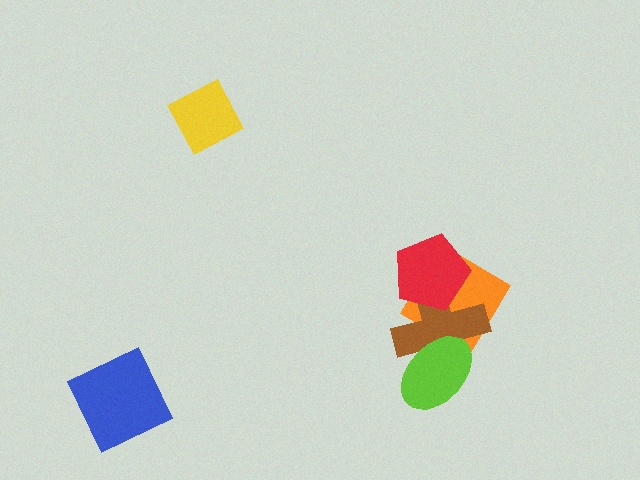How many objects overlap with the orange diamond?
2 objects overlap with the orange diamond.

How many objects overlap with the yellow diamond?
0 objects overlap with the yellow diamond.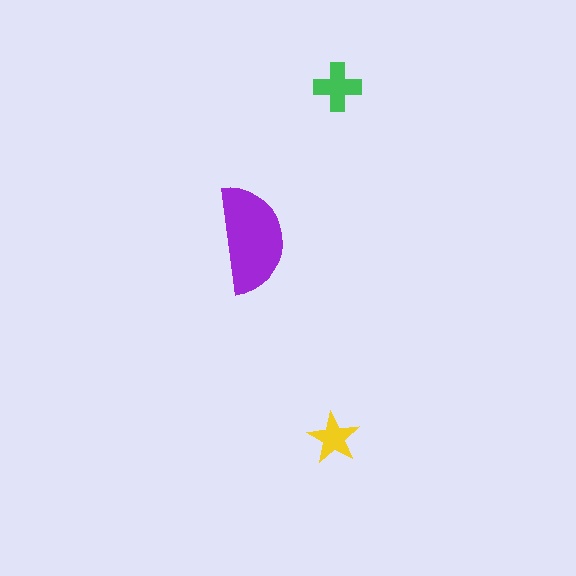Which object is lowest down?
The yellow star is bottommost.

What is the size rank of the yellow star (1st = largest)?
3rd.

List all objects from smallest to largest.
The yellow star, the green cross, the purple semicircle.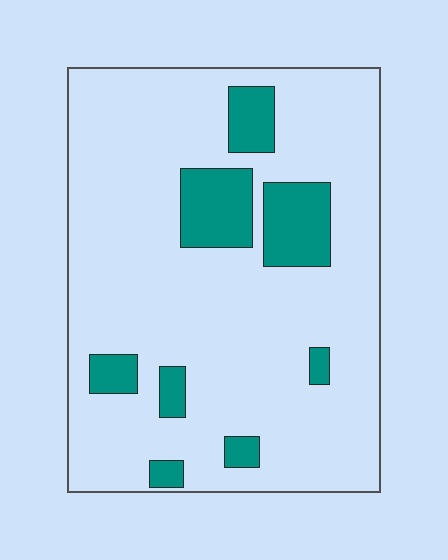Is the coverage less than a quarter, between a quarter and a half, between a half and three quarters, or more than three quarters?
Less than a quarter.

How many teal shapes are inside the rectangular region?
8.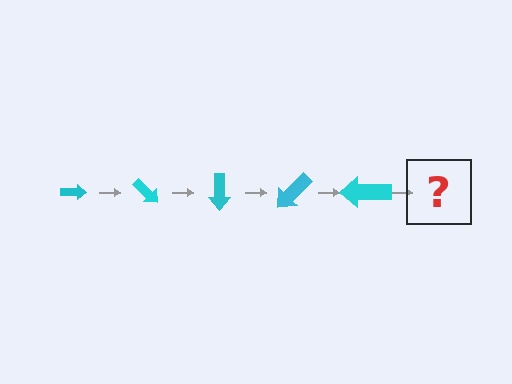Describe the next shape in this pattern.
It should be an arrow, larger than the previous one and rotated 225 degrees from the start.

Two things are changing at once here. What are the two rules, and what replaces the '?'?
The two rules are that the arrow grows larger each step and it rotates 45 degrees each step. The '?' should be an arrow, larger than the previous one and rotated 225 degrees from the start.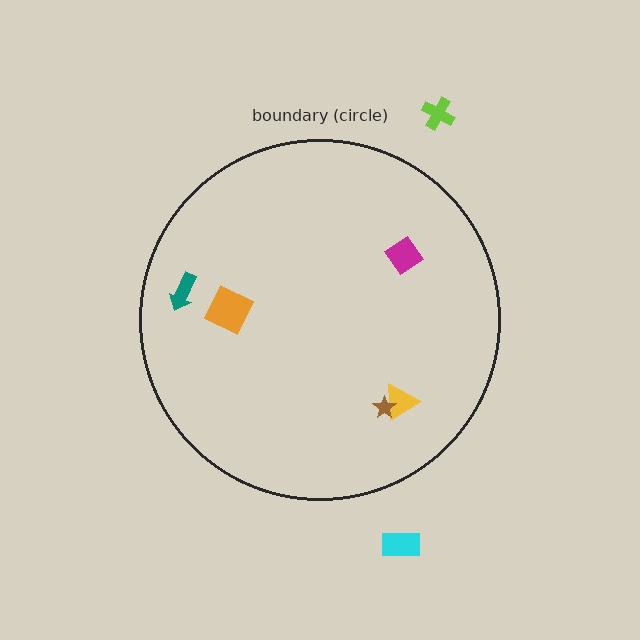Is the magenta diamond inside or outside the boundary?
Inside.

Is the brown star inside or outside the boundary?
Inside.